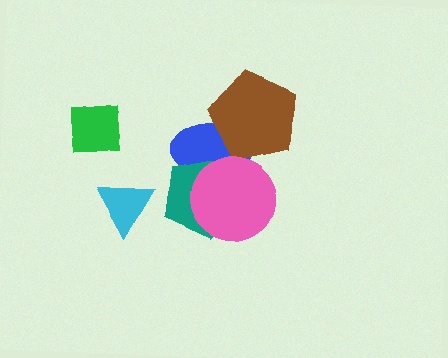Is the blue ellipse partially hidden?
Yes, it is partially covered by another shape.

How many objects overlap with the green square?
0 objects overlap with the green square.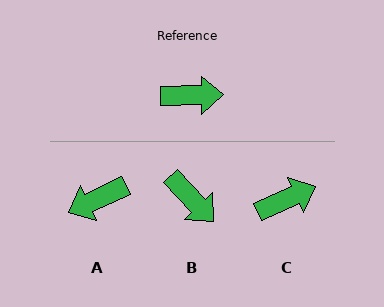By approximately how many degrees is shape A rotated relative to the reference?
Approximately 156 degrees clockwise.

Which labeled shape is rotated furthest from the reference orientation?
A, about 156 degrees away.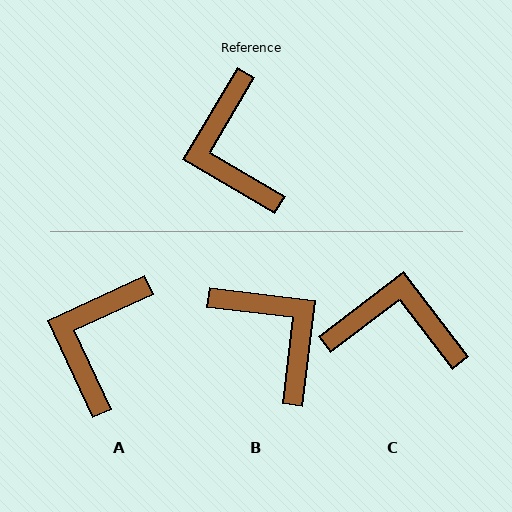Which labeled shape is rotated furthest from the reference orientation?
B, about 156 degrees away.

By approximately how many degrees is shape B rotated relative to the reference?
Approximately 156 degrees clockwise.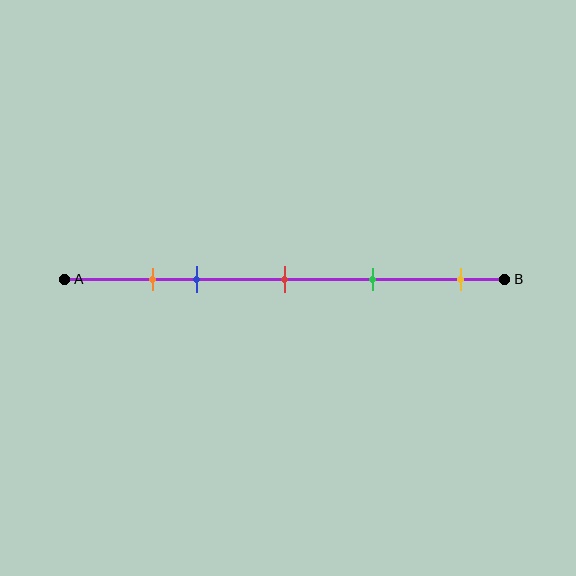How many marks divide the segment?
There are 5 marks dividing the segment.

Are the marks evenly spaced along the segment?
No, the marks are not evenly spaced.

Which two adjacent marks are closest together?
The orange and blue marks are the closest adjacent pair.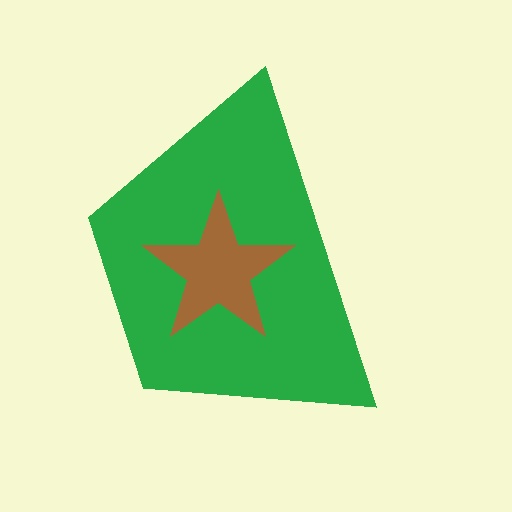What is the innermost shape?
The brown star.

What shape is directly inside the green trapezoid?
The brown star.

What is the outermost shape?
The green trapezoid.